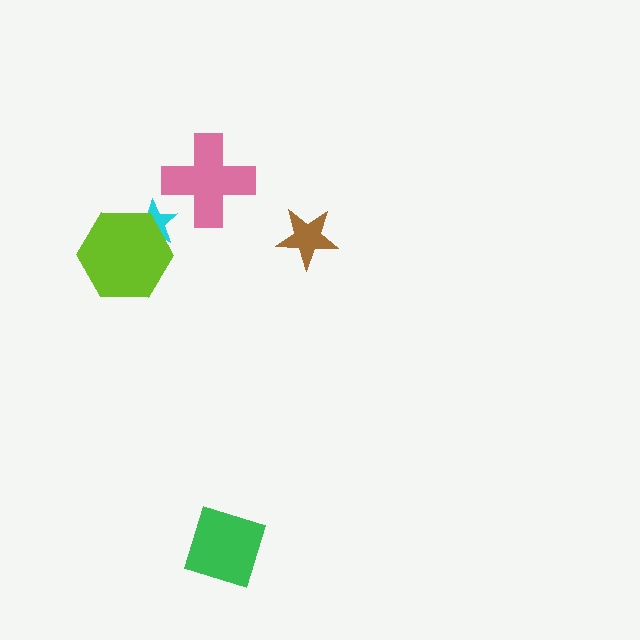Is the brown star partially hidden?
No, no other shape covers it.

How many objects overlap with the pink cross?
0 objects overlap with the pink cross.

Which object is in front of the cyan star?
The lime hexagon is in front of the cyan star.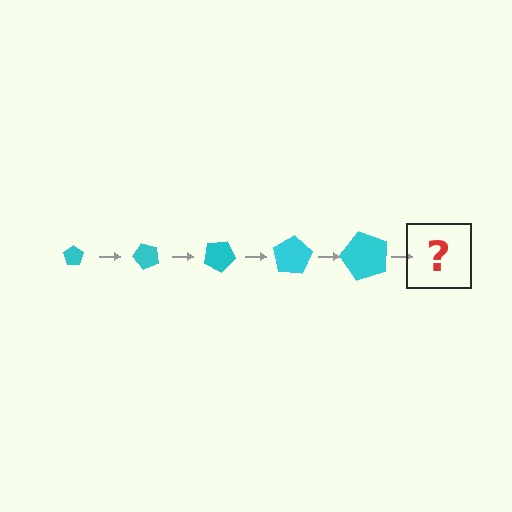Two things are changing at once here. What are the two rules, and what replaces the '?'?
The two rules are that the pentagon grows larger each step and it rotates 50 degrees each step. The '?' should be a pentagon, larger than the previous one and rotated 250 degrees from the start.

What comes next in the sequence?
The next element should be a pentagon, larger than the previous one and rotated 250 degrees from the start.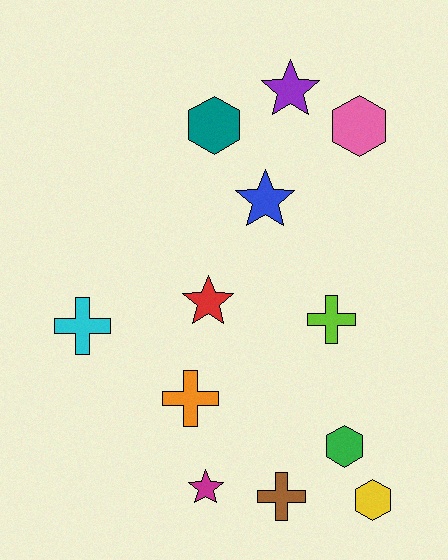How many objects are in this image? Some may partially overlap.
There are 12 objects.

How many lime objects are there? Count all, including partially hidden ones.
There is 1 lime object.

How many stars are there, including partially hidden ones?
There are 4 stars.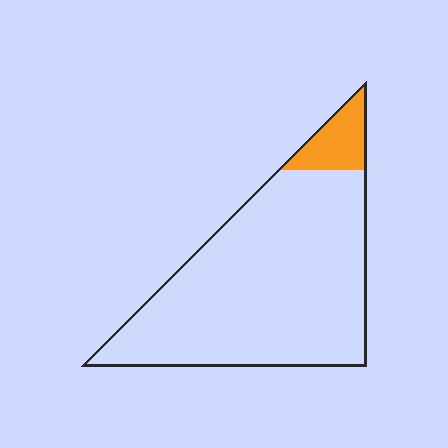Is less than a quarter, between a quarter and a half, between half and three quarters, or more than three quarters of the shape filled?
Less than a quarter.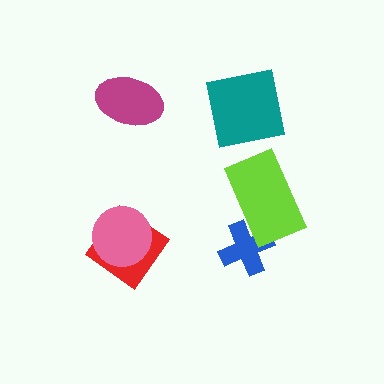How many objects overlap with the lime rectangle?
1 object overlaps with the lime rectangle.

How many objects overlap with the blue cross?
1 object overlaps with the blue cross.